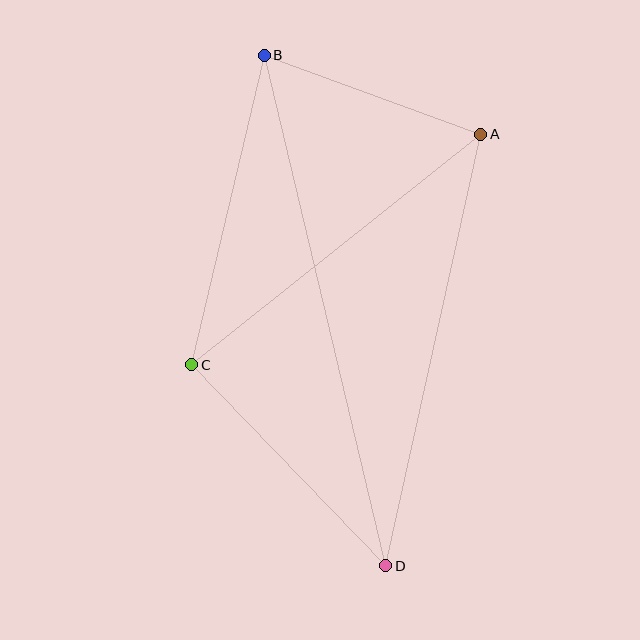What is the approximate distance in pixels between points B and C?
The distance between B and C is approximately 318 pixels.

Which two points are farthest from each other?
Points B and D are farthest from each other.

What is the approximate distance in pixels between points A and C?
The distance between A and C is approximately 370 pixels.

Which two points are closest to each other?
Points A and B are closest to each other.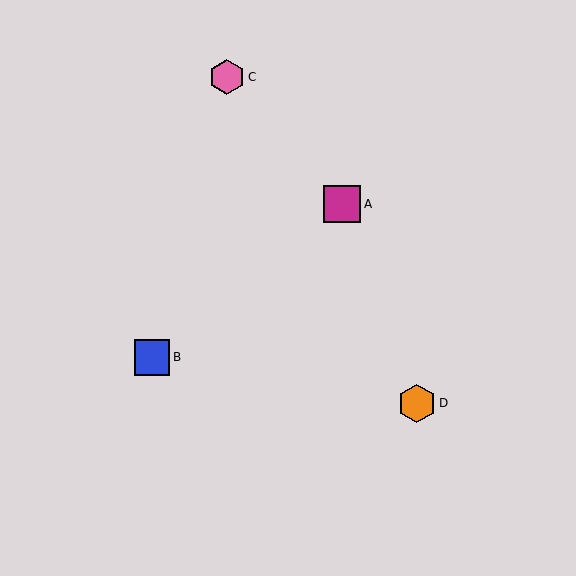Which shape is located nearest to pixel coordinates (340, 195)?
The magenta square (labeled A) at (342, 204) is nearest to that location.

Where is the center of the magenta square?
The center of the magenta square is at (342, 204).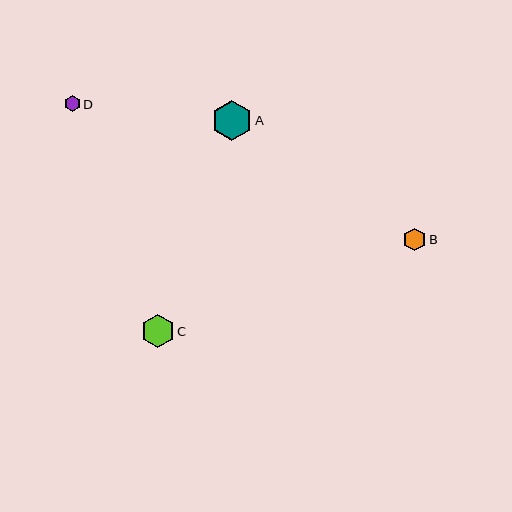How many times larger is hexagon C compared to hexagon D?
Hexagon C is approximately 2.1 times the size of hexagon D.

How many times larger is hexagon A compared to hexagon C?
Hexagon A is approximately 1.2 times the size of hexagon C.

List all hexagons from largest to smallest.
From largest to smallest: A, C, B, D.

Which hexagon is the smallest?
Hexagon D is the smallest with a size of approximately 16 pixels.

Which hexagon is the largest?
Hexagon A is the largest with a size of approximately 40 pixels.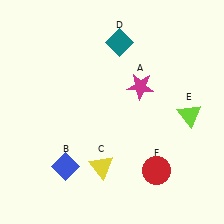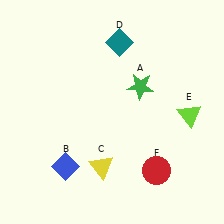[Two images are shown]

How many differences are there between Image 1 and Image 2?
There is 1 difference between the two images.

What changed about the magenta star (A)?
In Image 1, A is magenta. In Image 2, it changed to green.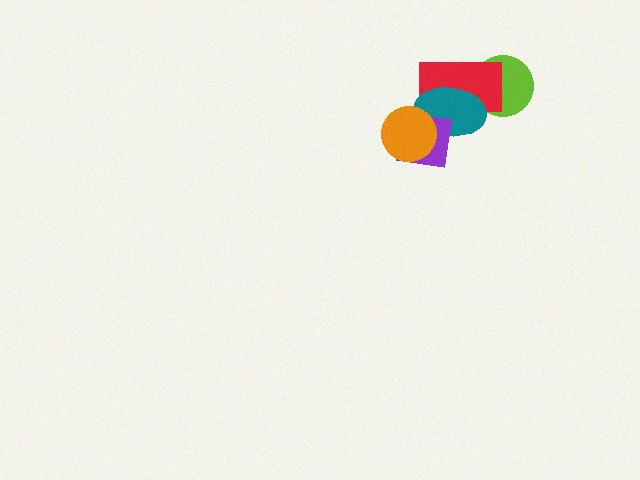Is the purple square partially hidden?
Yes, it is partially covered by another shape.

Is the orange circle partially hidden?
No, no other shape covers it.